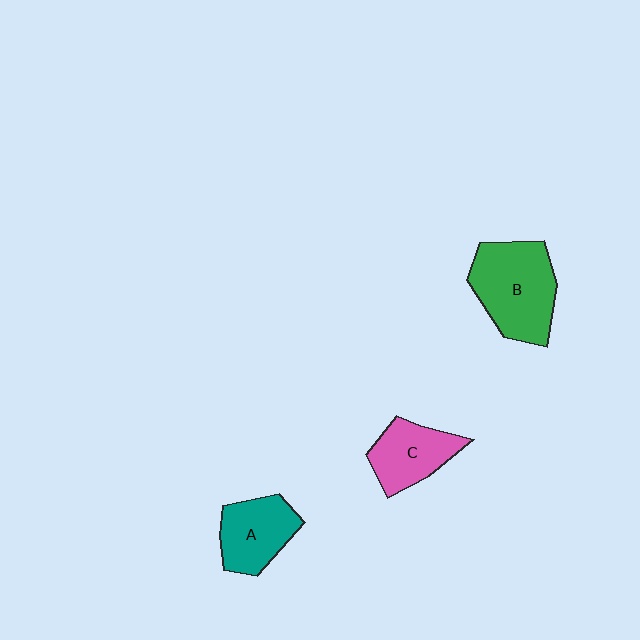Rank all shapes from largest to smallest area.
From largest to smallest: B (green), A (teal), C (pink).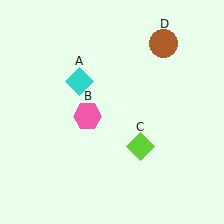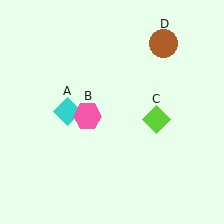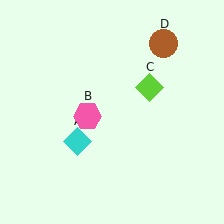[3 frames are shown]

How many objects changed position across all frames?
2 objects changed position: cyan diamond (object A), lime diamond (object C).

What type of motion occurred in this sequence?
The cyan diamond (object A), lime diamond (object C) rotated counterclockwise around the center of the scene.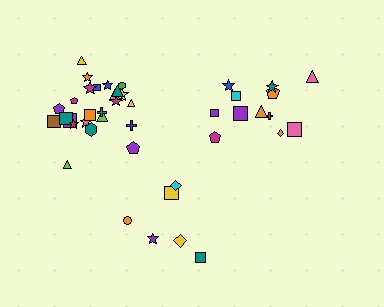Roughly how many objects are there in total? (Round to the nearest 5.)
Roughly 45 objects in total.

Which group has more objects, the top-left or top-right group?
The top-left group.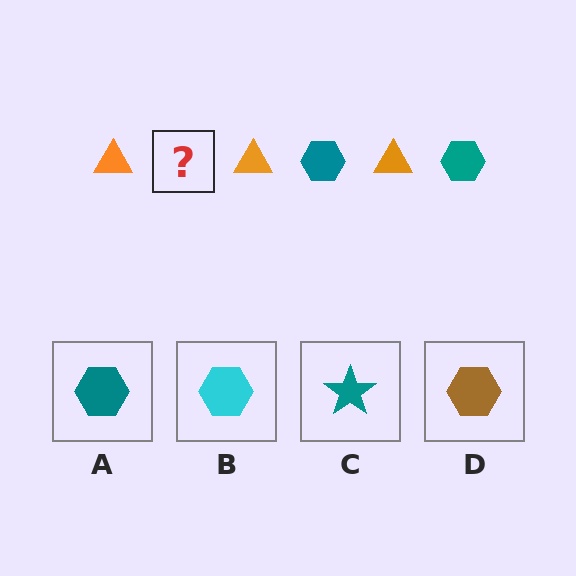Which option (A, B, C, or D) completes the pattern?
A.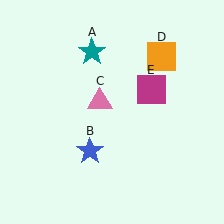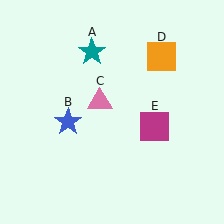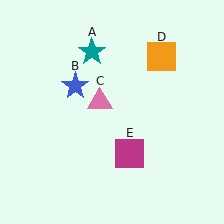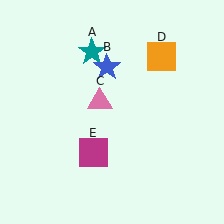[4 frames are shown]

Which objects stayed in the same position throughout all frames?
Teal star (object A) and pink triangle (object C) and orange square (object D) remained stationary.